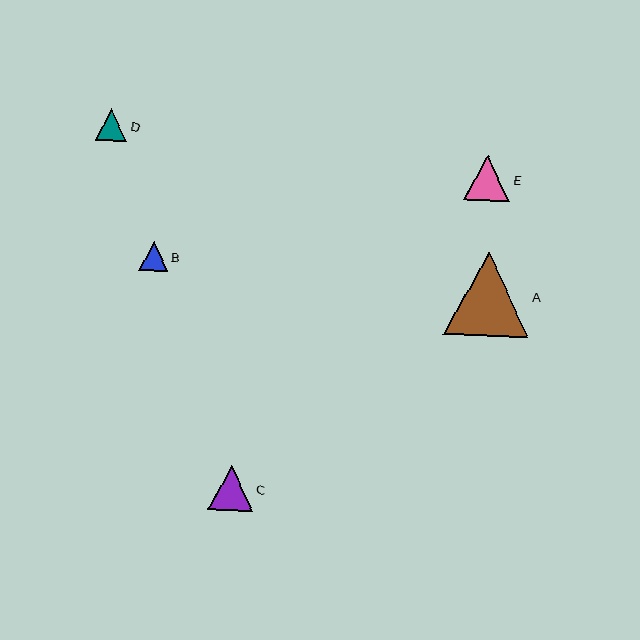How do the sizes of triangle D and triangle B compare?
Triangle D and triangle B are approximately the same size.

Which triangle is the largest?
Triangle A is the largest with a size of approximately 84 pixels.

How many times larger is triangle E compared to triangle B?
Triangle E is approximately 1.6 times the size of triangle B.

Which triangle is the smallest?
Triangle B is the smallest with a size of approximately 29 pixels.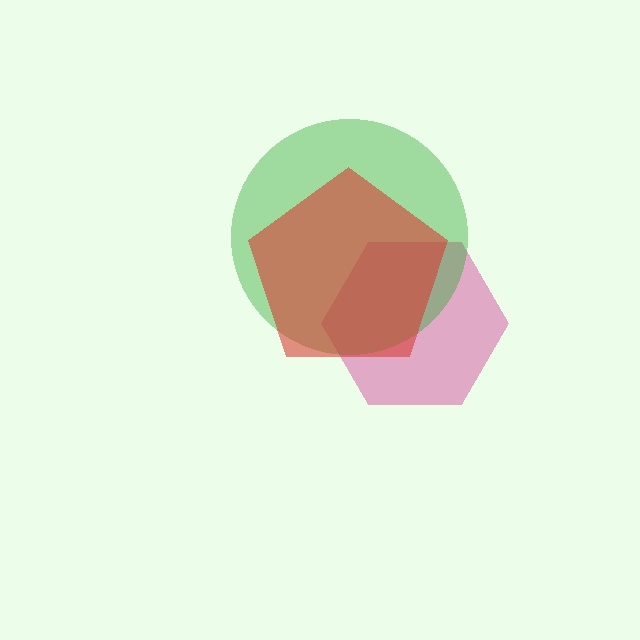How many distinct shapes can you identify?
There are 3 distinct shapes: a magenta hexagon, a green circle, a red pentagon.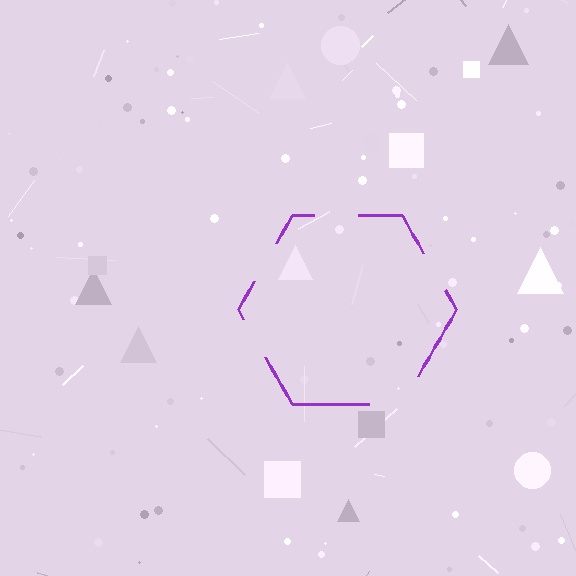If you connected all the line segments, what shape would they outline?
They would outline a hexagon.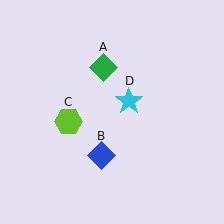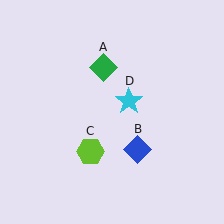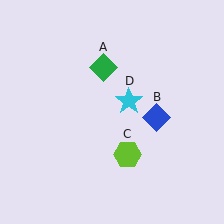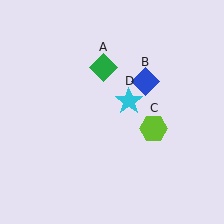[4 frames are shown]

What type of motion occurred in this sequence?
The blue diamond (object B), lime hexagon (object C) rotated counterclockwise around the center of the scene.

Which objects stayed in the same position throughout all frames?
Green diamond (object A) and cyan star (object D) remained stationary.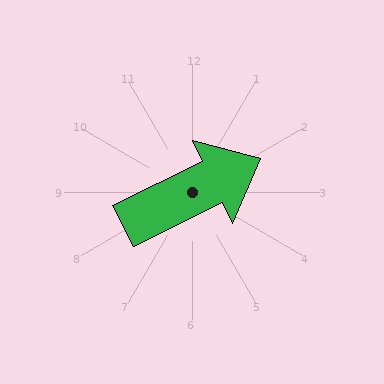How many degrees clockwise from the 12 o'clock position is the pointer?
Approximately 64 degrees.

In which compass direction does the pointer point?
Northeast.